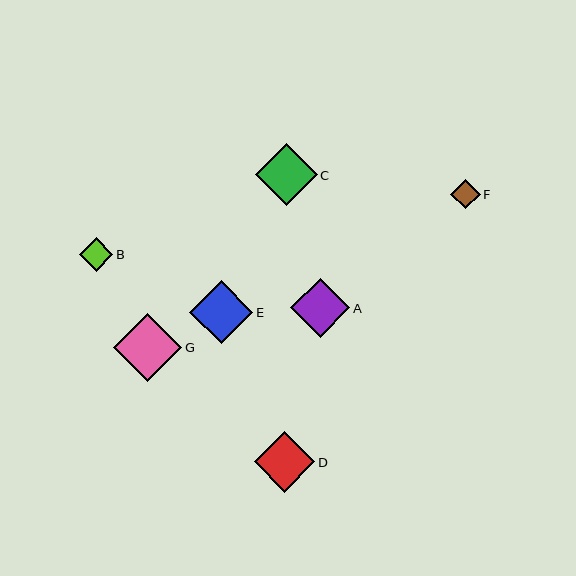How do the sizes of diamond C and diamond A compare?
Diamond C and diamond A are approximately the same size.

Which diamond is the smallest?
Diamond F is the smallest with a size of approximately 30 pixels.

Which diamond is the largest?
Diamond G is the largest with a size of approximately 68 pixels.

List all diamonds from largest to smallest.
From largest to smallest: G, E, C, D, A, B, F.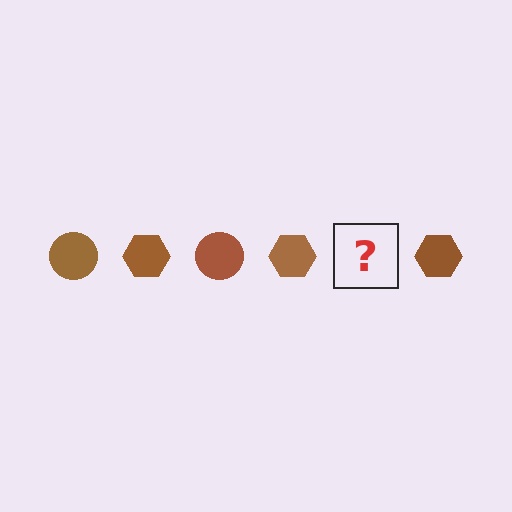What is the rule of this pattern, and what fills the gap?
The rule is that the pattern cycles through circle, hexagon shapes in brown. The gap should be filled with a brown circle.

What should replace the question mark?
The question mark should be replaced with a brown circle.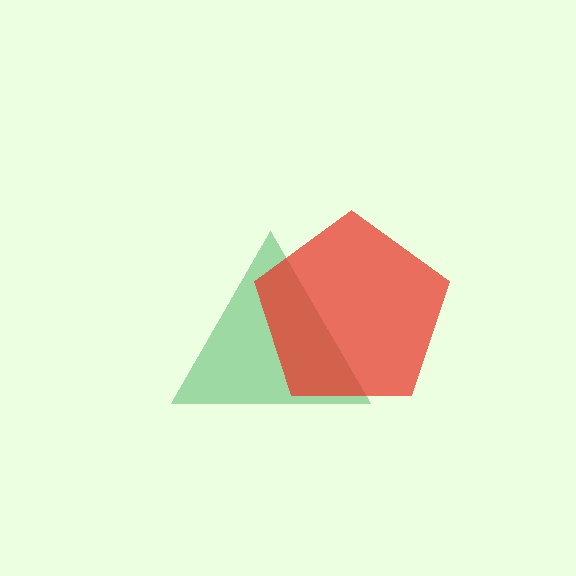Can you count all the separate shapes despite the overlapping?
Yes, there are 2 separate shapes.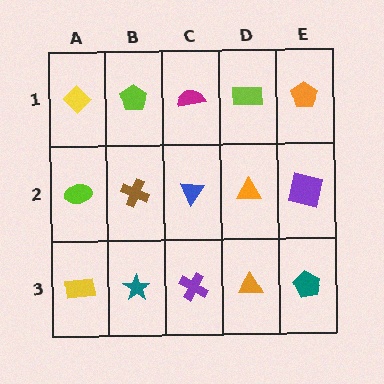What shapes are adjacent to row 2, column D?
A lime rectangle (row 1, column D), an orange triangle (row 3, column D), a blue triangle (row 2, column C), a purple square (row 2, column E).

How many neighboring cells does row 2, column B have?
4.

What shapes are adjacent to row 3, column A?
A lime ellipse (row 2, column A), a teal star (row 3, column B).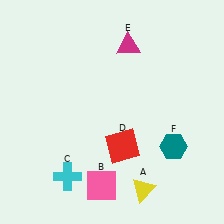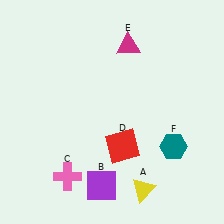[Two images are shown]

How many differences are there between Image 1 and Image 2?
There are 2 differences between the two images.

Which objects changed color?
B changed from pink to purple. C changed from cyan to pink.